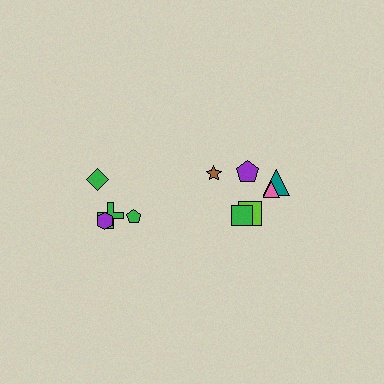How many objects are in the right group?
There are 6 objects.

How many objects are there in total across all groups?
There are 10 objects.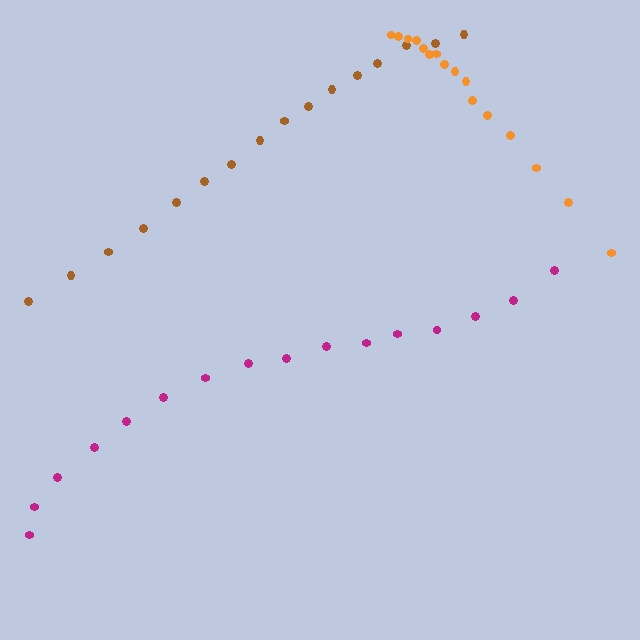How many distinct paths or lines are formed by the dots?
There are 3 distinct paths.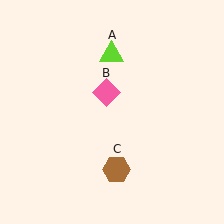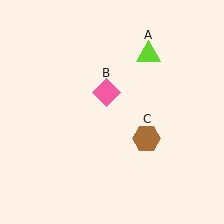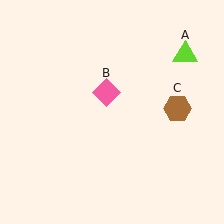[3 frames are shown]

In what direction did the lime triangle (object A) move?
The lime triangle (object A) moved right.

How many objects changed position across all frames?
2 objects changed position: lime triangle (object A), brown hexagon (object C).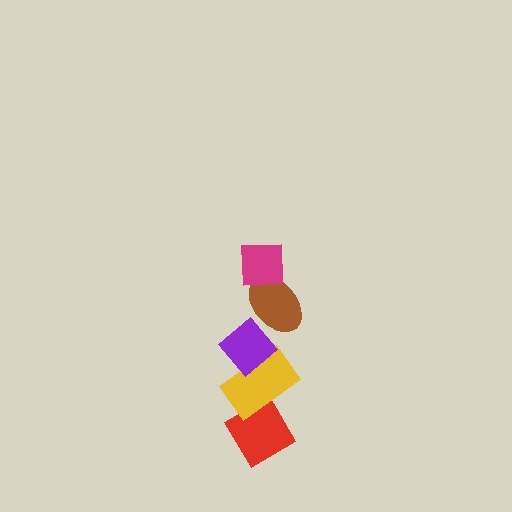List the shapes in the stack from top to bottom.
From top to bottom: the magenta square, the brown ellipse, the purple diamond, the yellow rectangle, the red diamond.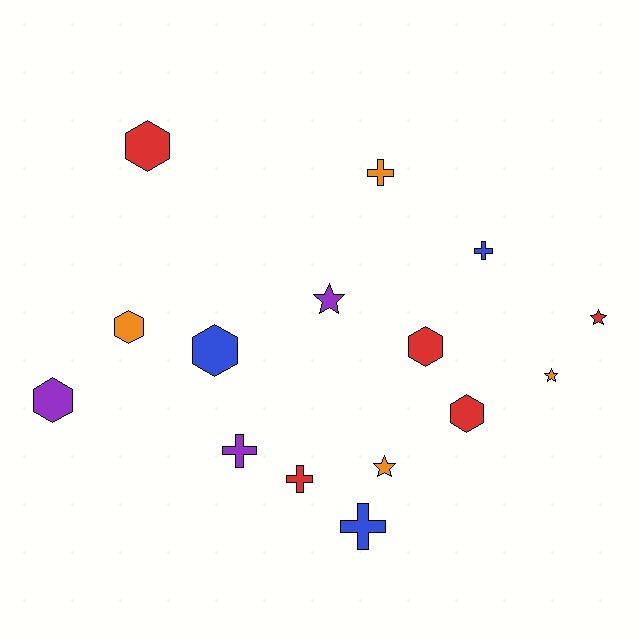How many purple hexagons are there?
There is 1 purple hexagon.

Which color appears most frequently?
Red, with 5 objects.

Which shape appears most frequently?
Hexagon, with 6 objects.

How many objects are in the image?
There are 15 objects.